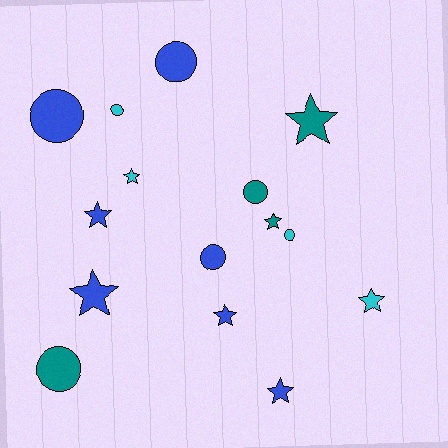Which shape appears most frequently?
Star, with 8 objects.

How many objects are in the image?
There are 15 objects.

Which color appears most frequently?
Blue, with 7 objects.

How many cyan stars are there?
There are 2 cyan stars.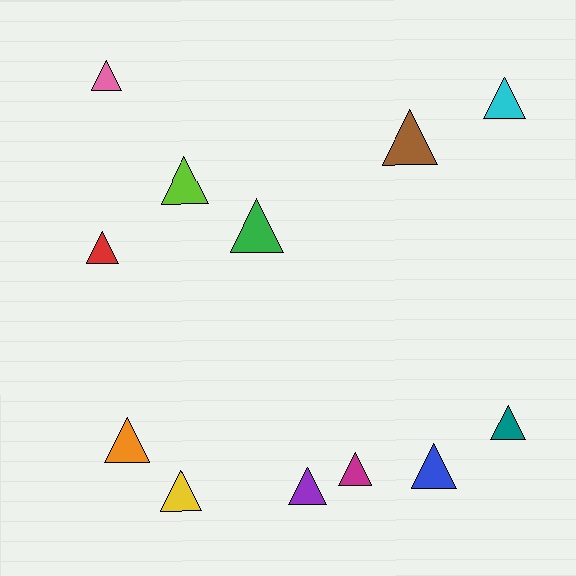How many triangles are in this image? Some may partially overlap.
There are 12 triangles.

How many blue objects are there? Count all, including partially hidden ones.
There is 1 blue object.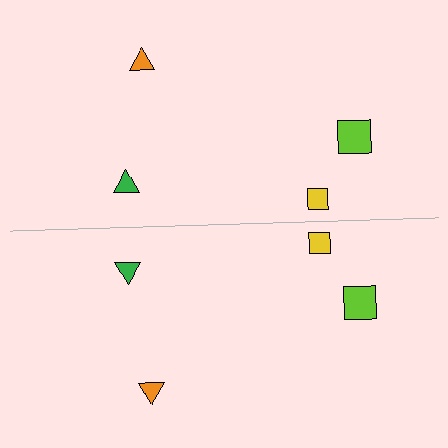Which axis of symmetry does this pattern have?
The pattern has a horizontal axis of symmetry running through the center of the image.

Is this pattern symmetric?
Yes, this pattern has bilateral (reflection) symmetry.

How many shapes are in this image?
There are 8 shapes in this image.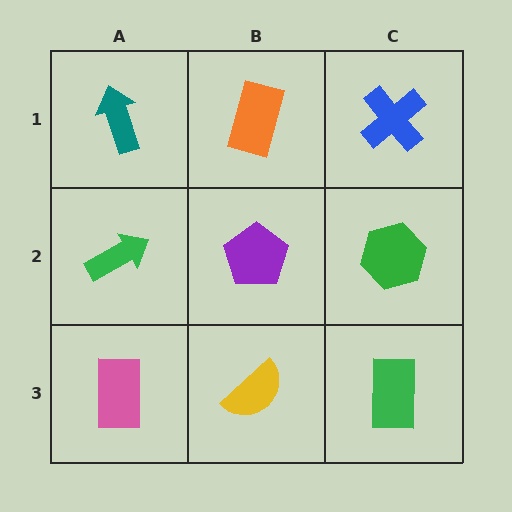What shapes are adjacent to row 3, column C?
A green hexagon (row 2, column C), a yellow semicircle (row 3, column B).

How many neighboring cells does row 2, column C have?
3.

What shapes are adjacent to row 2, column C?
A blue cross (row 1, column C), a green rectangle (row 3, column C), a purple pentagon (row 2, column B).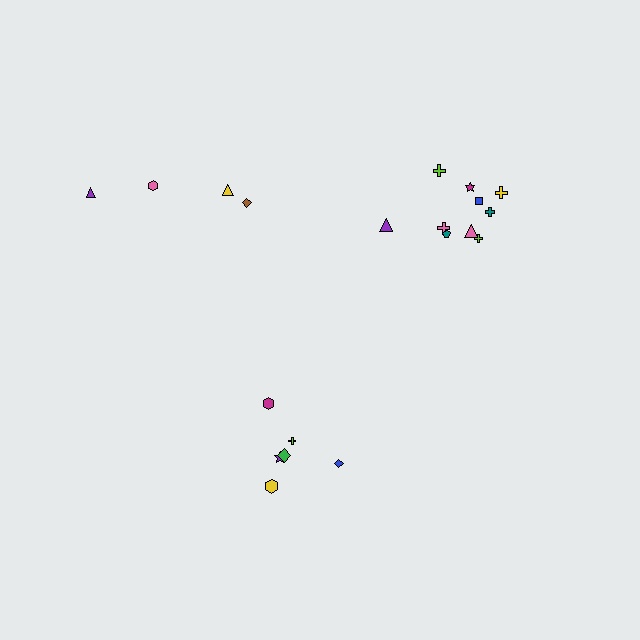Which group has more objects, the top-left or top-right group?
The top-right group.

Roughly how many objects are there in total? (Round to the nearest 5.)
Roughly 20 objects in total.